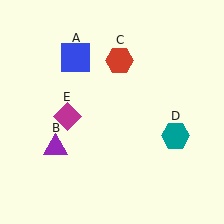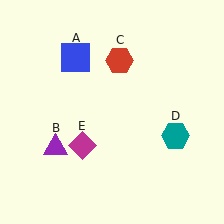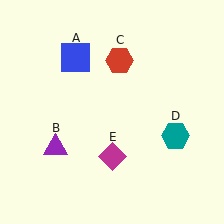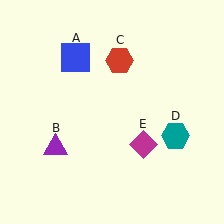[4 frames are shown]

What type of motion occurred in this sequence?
The magenta diamond (object E) rotated counterclockwise around the center of the scene.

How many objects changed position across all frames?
1 object changed position: magenta diamond (object E).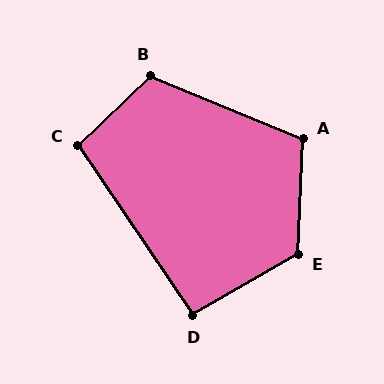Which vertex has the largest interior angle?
E, at approximately 122 degrees.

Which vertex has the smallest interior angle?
D, at approximately 94 degrees.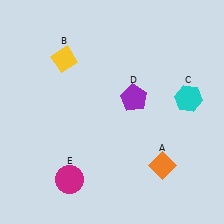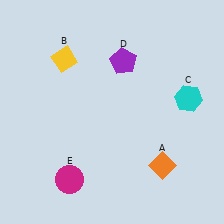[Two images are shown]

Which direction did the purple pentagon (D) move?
The purple pentagon (D) moved up.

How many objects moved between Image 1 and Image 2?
1 object moved between the two images.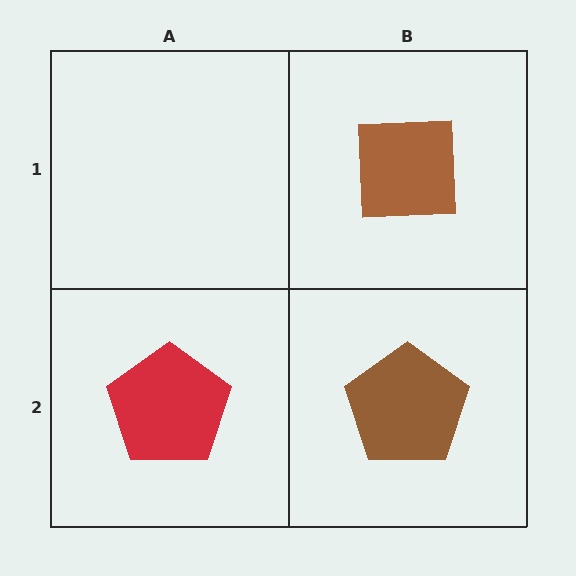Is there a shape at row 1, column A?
No, that cell is empty.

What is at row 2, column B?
A brown pentagon.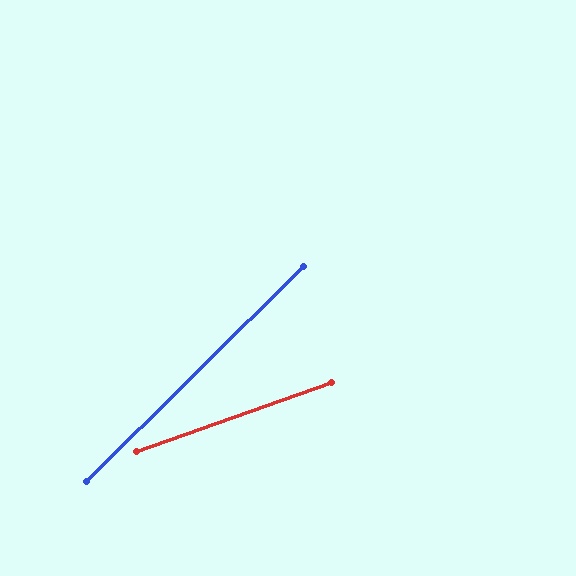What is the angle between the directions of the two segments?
Approximately 25 degrees.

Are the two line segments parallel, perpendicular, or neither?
Neither parallel nor perpendicular — they differ by about 25°.